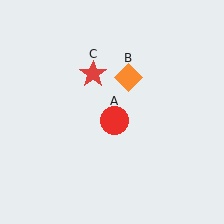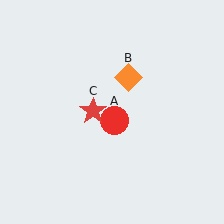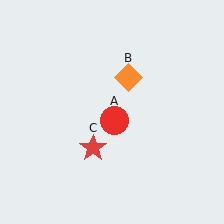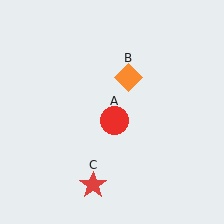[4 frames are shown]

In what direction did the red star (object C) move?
The red star (object C) moved down.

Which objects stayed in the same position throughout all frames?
Red circle (object A) and orange diamond (object B) remained stationary.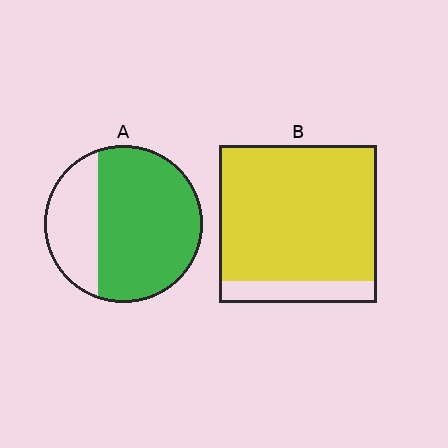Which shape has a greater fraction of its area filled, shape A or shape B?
Shape B.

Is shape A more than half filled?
Yes.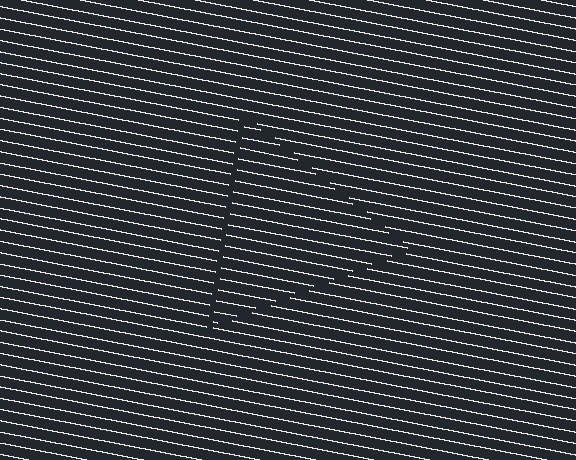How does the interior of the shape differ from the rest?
The interior of the shape contains the same grating, shifted by half a period — the contour is defined by the phase discontinuity where line-ends from the inner and outer gratings abut.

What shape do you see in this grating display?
An illusory triangle. The interior of the shape contains the same grating, shifted by half a period — the contour is defined by the phase discontinuity where line-ends from the inner and outer gratings abut.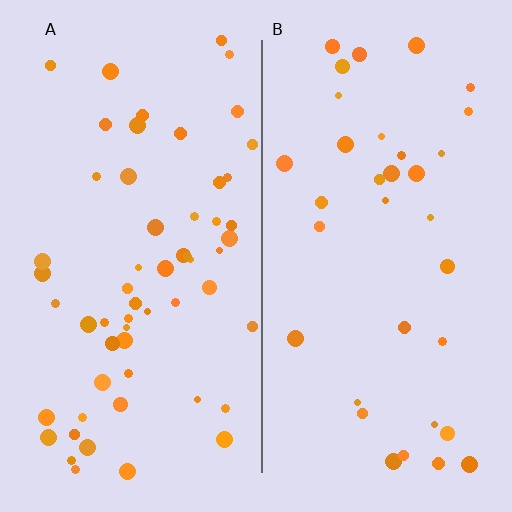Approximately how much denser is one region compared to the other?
Approximately 1.6× — region A over region B.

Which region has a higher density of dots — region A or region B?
A (the left).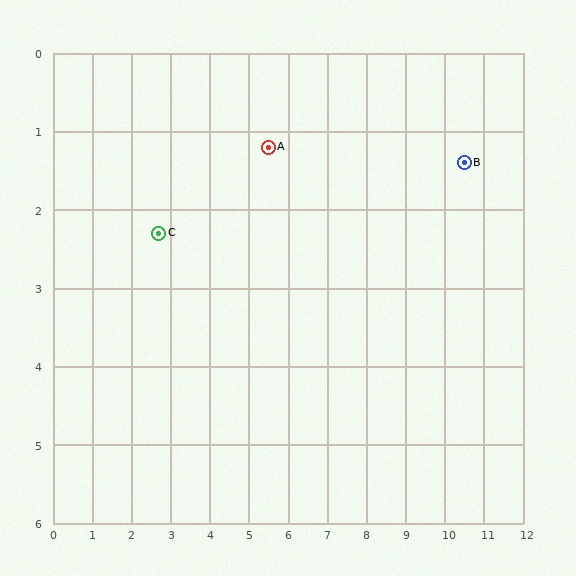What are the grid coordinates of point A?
Point A is at approximately (5.5, 1.2).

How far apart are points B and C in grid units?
Points B and C are about 7.9 grid units apart.